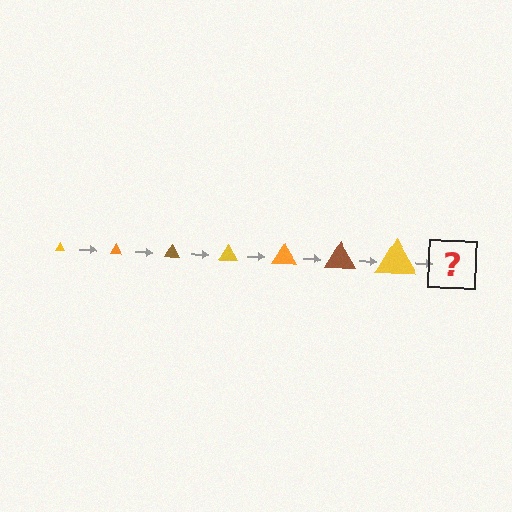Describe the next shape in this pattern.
It should be an orange triangle, larger than the previous one.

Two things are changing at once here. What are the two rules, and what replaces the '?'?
The two rules are that the triangle grows larger each step and the color cycles through yellow, orange, and brown. The '?' should be an orange triangle, larger than the previous one.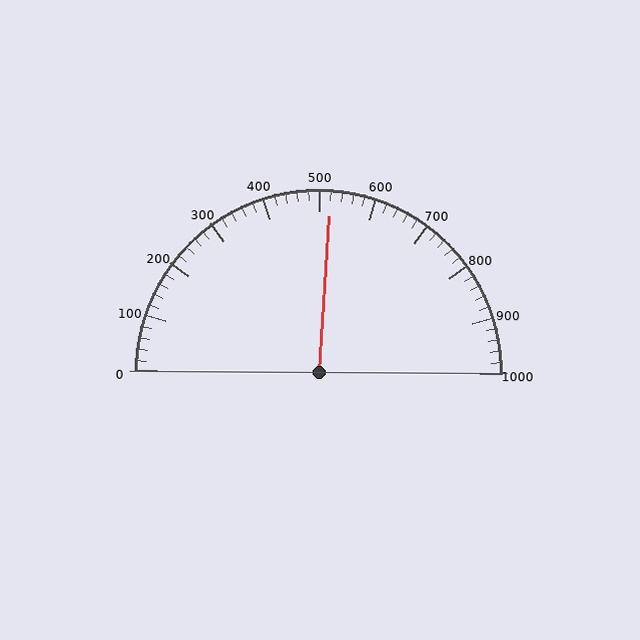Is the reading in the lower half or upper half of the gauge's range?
The reading is in the upper half of the range (0 to 1000).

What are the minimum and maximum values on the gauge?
The gauge ranges from 0 to 1000.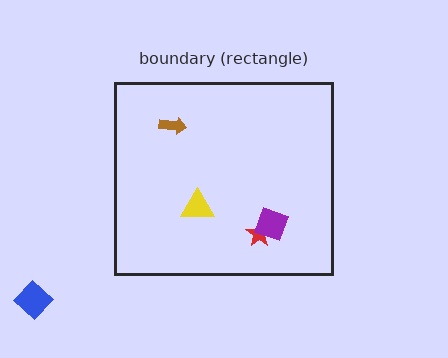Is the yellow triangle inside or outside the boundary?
Inside.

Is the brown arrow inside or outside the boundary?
Inside.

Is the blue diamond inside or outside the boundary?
Outside.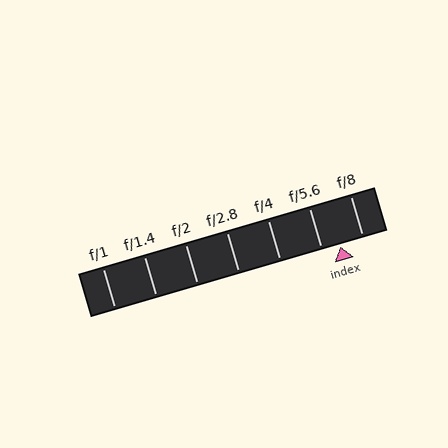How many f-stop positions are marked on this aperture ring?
There are 7 f-stop positions marked.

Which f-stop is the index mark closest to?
The index mark is closest to f/5.6.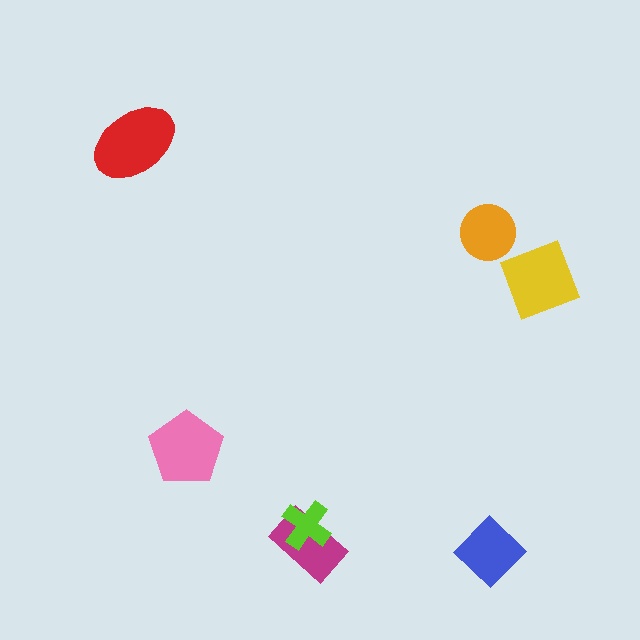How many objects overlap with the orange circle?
0 objects overlap with the orange circle.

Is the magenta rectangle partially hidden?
Yes, it is partially covered by another shape.